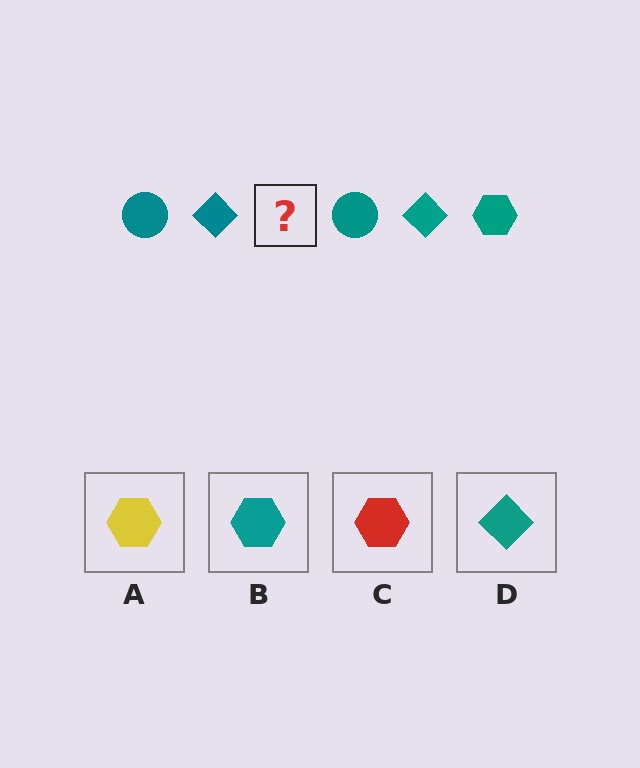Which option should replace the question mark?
Option B.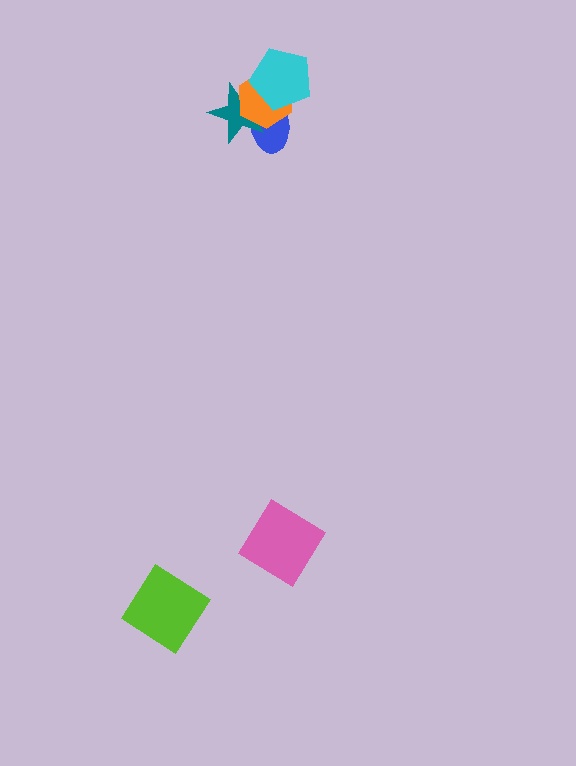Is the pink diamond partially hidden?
No, no other shape covers it.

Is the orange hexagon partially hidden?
Yes, it is partially covered by another shape.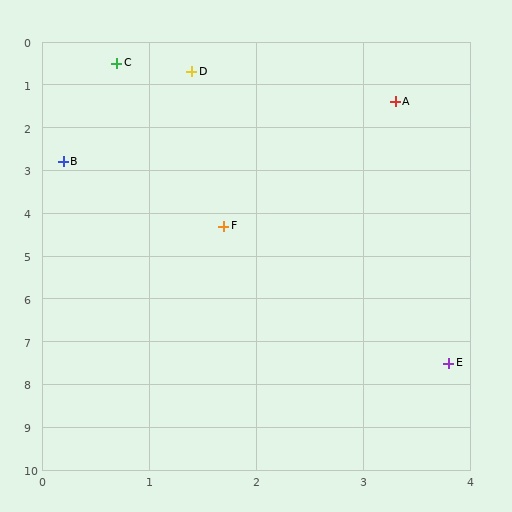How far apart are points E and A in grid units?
Points E and A are about 6.1 grid units apart.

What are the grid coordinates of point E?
Point E is at approximately (3.8, 7.5).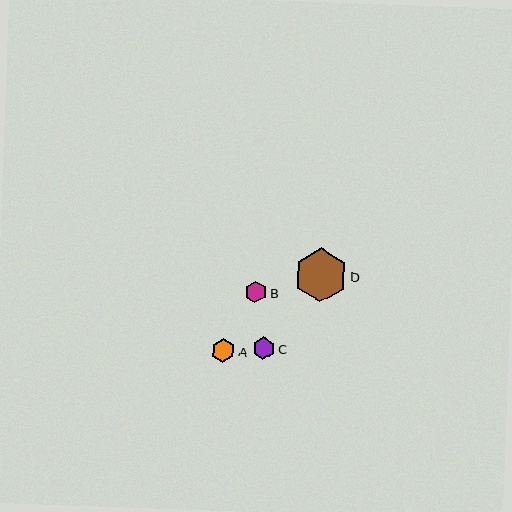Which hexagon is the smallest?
Hexagon B is the smallest with a size of approximately 22 pixels.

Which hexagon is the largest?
Hexagon D is the largest with a size of approximately 54 pixels.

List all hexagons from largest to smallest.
From largest to smallest: D, A, C, B.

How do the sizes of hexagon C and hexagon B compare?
Hexagon C and hexagon B are approximately the same size.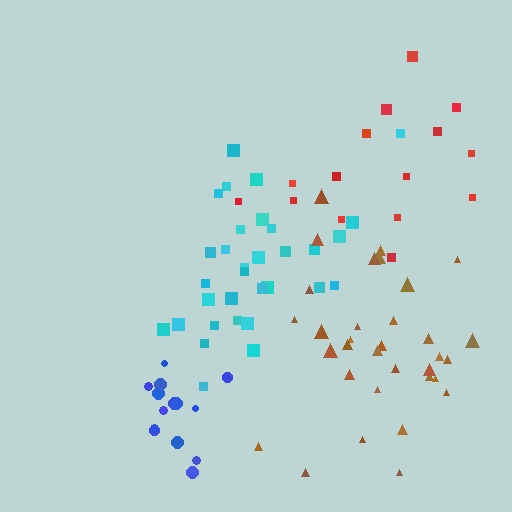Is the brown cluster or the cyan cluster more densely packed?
Brown.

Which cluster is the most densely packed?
Blue.